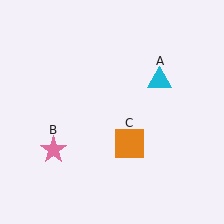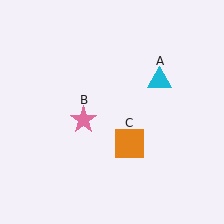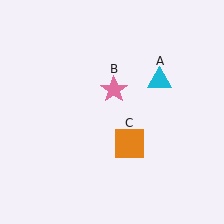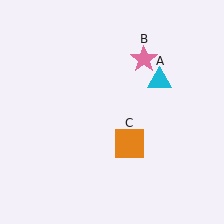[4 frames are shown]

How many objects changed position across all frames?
1 object changed position: pink star (object B).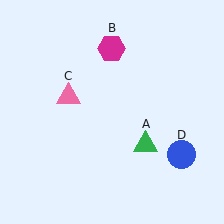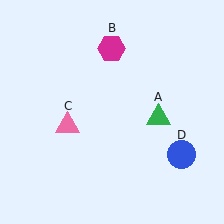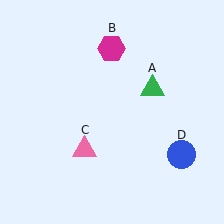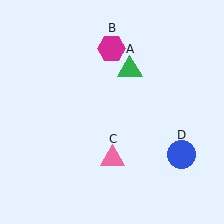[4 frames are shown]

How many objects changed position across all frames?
2 objects changed position: green triangle (object A), pink triangle (object C).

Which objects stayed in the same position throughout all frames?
Magenta hexagon (object B) and blue circle (object D) remained stationary.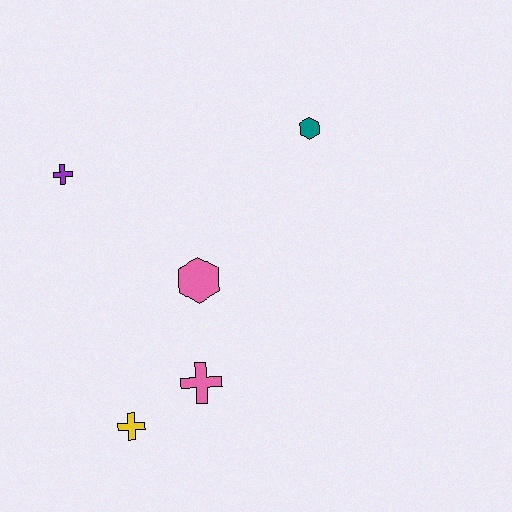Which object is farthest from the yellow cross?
The teal hexagon is farthest from the yellow cross.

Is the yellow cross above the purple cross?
No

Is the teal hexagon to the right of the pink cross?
Yes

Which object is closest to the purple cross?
The pink hexagon is closest to the purple cross.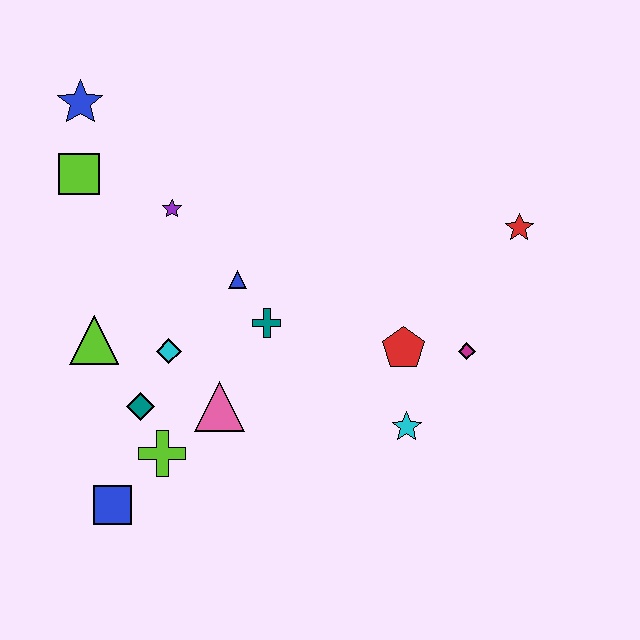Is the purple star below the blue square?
No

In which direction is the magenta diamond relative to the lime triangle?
The magenta diamond is to the right of the lime triangle.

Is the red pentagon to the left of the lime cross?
No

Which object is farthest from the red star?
The blue square is farthest from the red star.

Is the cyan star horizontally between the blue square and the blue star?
No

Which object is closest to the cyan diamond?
The teal diamond is closest to the cyan diamond.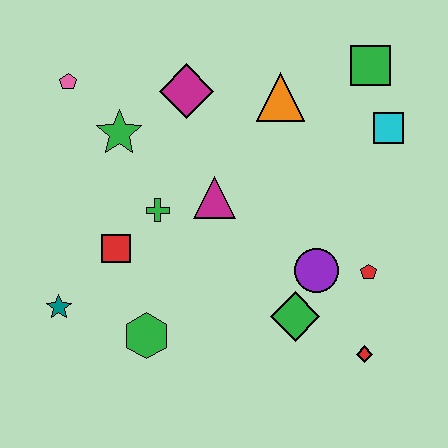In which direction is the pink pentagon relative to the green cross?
The pink pentagon is above the green cross.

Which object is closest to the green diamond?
The purple circle is closest to the green diamond.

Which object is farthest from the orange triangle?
The teal star is farthest from the orange triangle.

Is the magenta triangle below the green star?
Yes